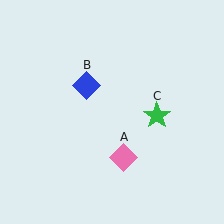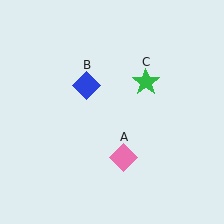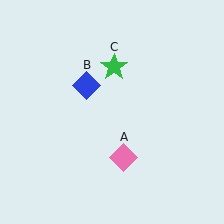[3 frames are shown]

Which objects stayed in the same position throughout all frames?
Pink diamond (object A) and blue diamond (object B) remained stationary.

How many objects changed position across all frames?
1 object changed position: green star (object C).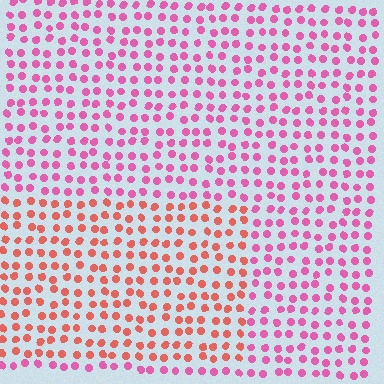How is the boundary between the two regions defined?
The boundary is defined purely by a slight shift in hue (about 39 degrees). Spacing, size, and orientation are identical on both sides.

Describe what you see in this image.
The image is filled with small pink elements in a uniform arrangement. A rectangle-shaped region is visible where the elements are tinted to a slightly different hue, forming a subtle color boundary.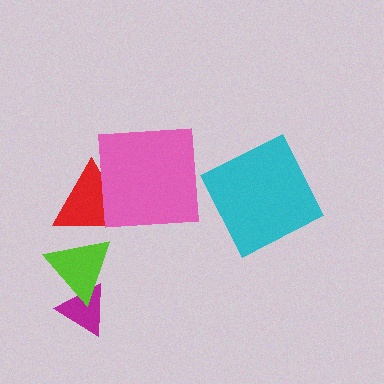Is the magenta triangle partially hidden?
Yes, it is partially covered by another shape.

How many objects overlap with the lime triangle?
2 objects overlap with the lime triangle.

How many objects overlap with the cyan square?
0 objects overlap with the cyan square.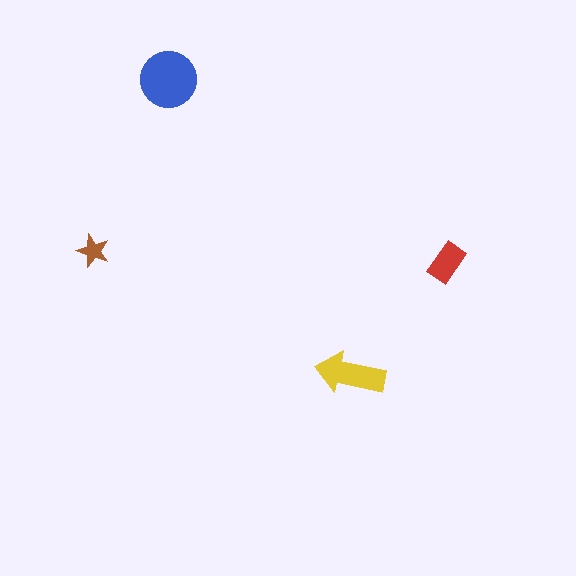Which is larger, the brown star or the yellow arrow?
The yellow arrow.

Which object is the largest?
The blue circle.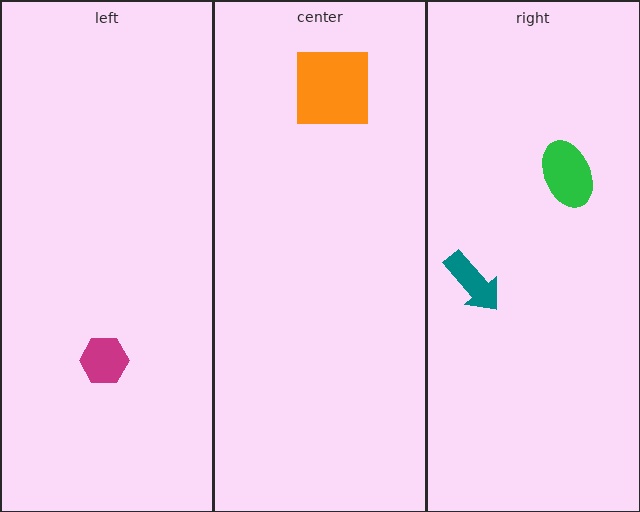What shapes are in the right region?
The green ellipse, the teal arrow.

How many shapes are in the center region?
1.